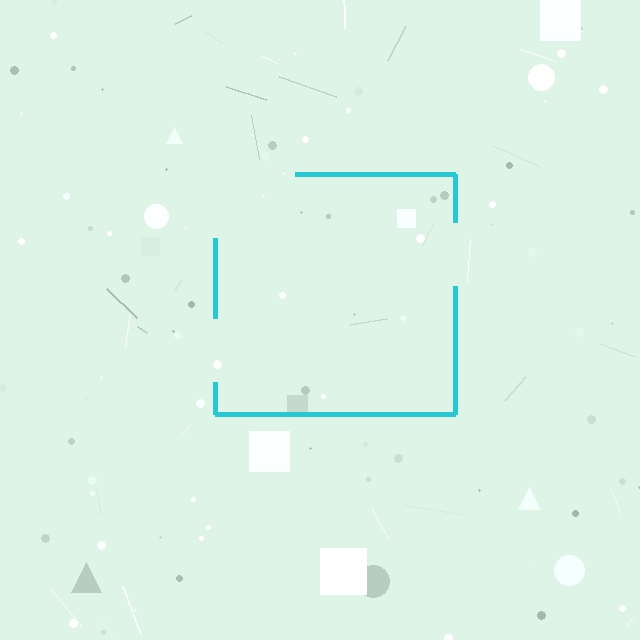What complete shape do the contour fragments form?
The contour fragments form a square.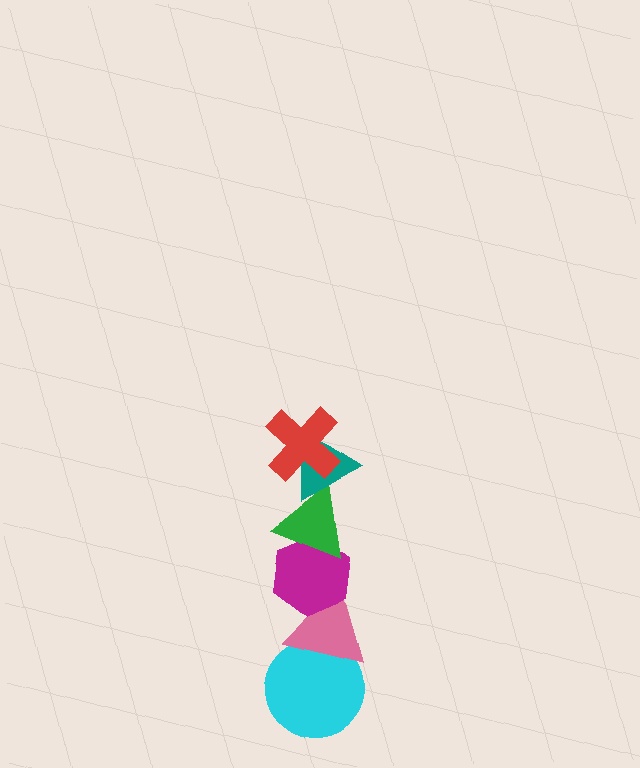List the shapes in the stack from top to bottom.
From top to bottom: the red cross, the teal triangle, the green triangle, the magenta hexagon, the pink triangle, the cyan circle.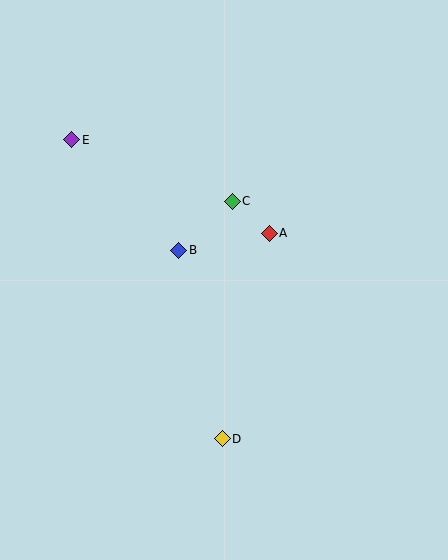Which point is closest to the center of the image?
Point B at (179, 250) is closest to the center.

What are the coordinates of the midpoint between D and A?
The midpoint between D and A is at (246, 336).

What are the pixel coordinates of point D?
Point D is at (222, 439).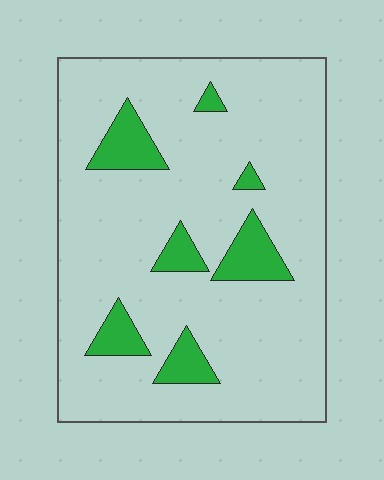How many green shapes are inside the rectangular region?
7.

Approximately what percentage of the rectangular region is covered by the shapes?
Approximately 15%.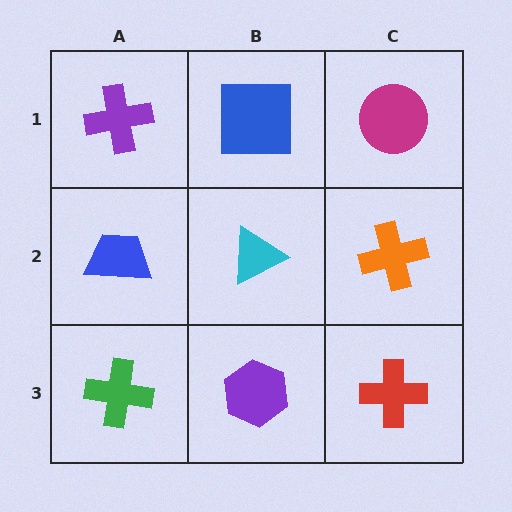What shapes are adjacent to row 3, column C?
An orange cross (row 2, column C), a purple hexagon (row 3, column B).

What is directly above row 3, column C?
An orange cross.